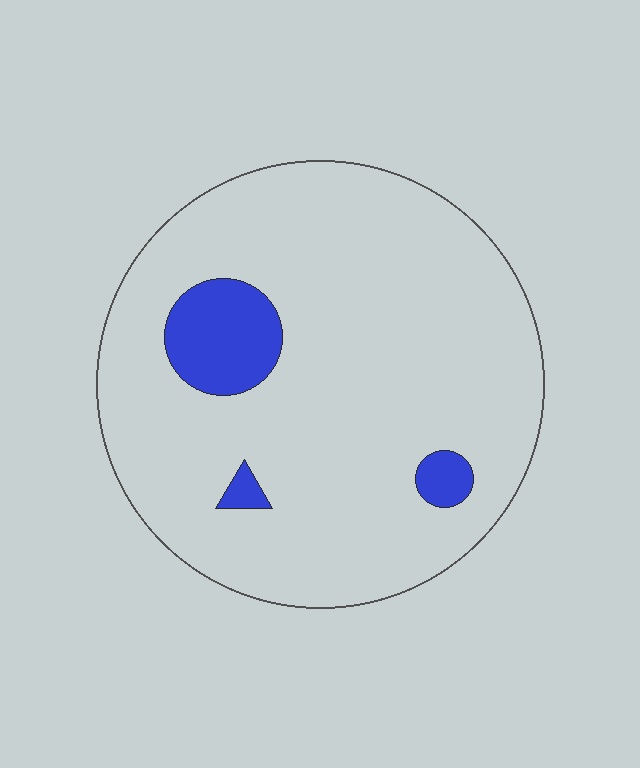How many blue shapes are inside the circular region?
3.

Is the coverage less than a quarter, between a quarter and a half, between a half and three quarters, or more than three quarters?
Less than a quarter.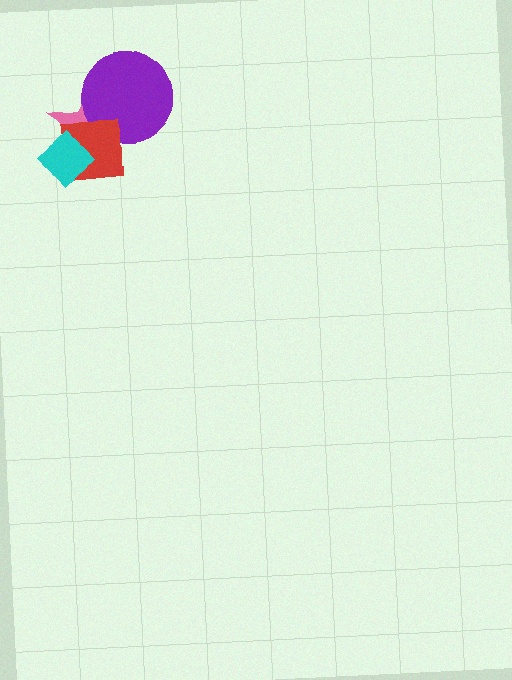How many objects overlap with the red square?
3 objects overlap with the red square.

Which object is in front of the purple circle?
The red square is in front of the purple circle.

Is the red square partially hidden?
Yes, it is partially covered by another shape.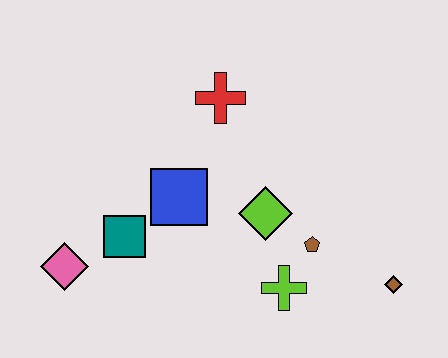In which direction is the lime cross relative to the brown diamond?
The lime cross is to the left of the brown diamond.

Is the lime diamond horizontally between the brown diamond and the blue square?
Yes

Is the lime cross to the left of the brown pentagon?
Yes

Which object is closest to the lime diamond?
The brown pentagon is closest to the lime diamond.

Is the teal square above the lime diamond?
No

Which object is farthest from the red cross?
The brown diamond is farthest from the red cross.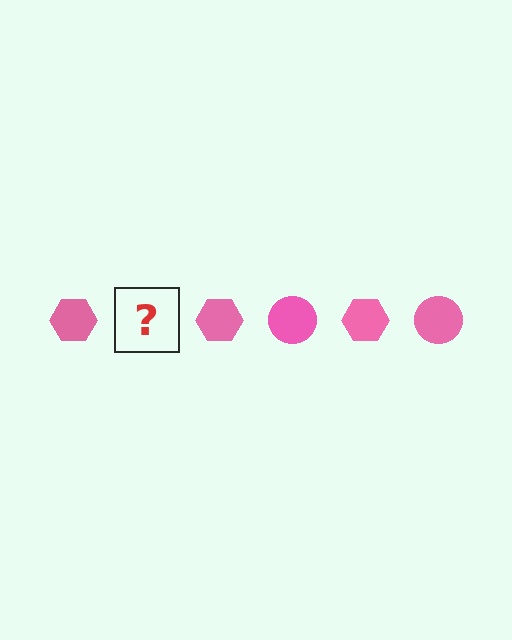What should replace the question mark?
The question mark should be replaced with a pink circle.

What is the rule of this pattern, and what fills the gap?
The rule is that the pattern cycles through hexagon, circle shapes in pink. The gap should be filled with a pink circle.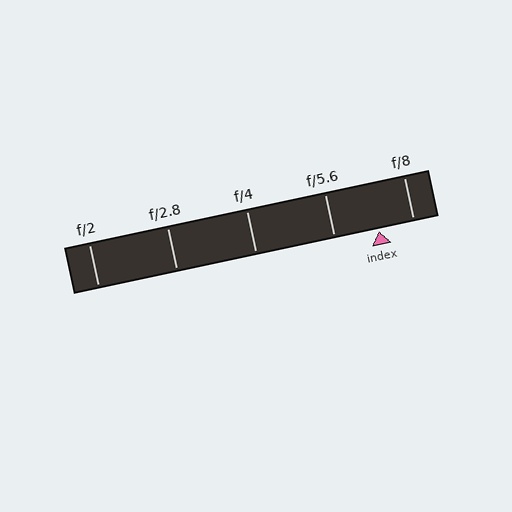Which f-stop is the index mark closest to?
The index mark is closest to f/8.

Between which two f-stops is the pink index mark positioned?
The index mark is between f/5.6 and f/8.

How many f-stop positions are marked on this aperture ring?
There are 5 f-stop positions marked.